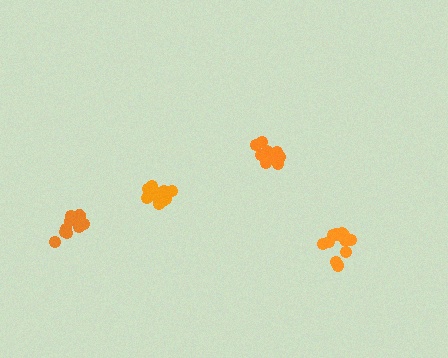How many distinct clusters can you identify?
There are 4 distinct clusters.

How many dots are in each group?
Group 1: 12 dots, Group 2: 11 dots, Group 3: 11 dots, Group 4: 14 dots (48 total).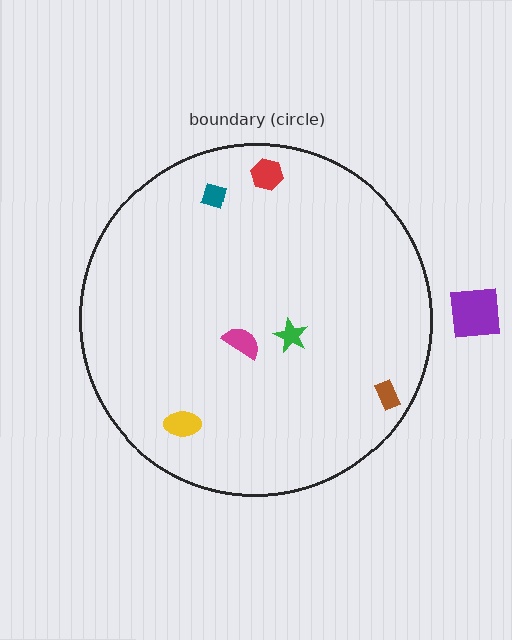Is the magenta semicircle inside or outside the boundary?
Inside.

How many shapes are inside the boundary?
6 inside, 1 outside.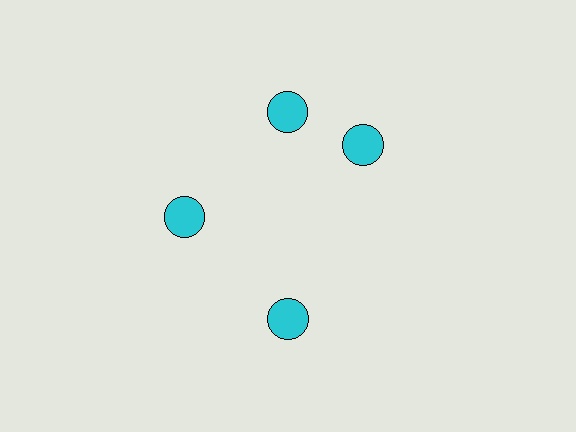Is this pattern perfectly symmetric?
No. The 4 cyan circles are arranged in a ring, but one element near the 3 o'clock position is rotated out of alignment along the ring, breaking the 4-fold rotational symmetry.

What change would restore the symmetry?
The symmetry would be restored by rotating it back into even spacing with its neighbors so that all 4 circles sit at equal angles and equal distance from the center.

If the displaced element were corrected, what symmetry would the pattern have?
It would have 4-fold rotational symmetry — the pattern would map onto itself every 90 degrees.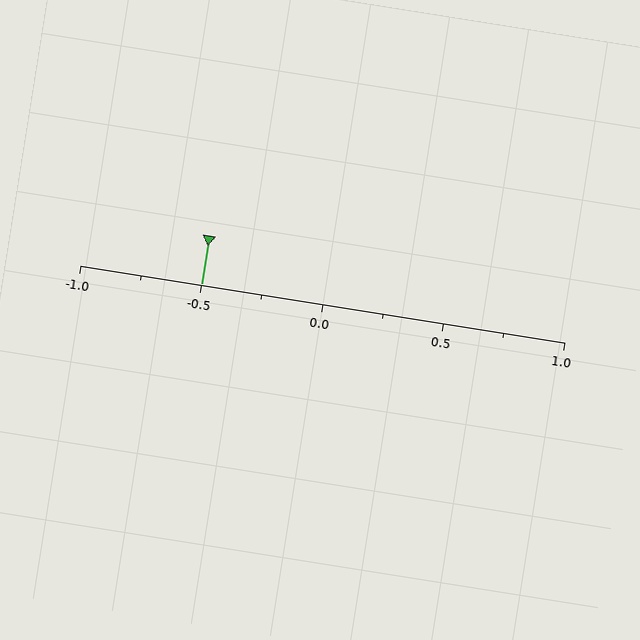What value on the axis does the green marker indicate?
The marker indicates approximately -0.5.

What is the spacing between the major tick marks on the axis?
The major ticks are spaced 0.5 apart.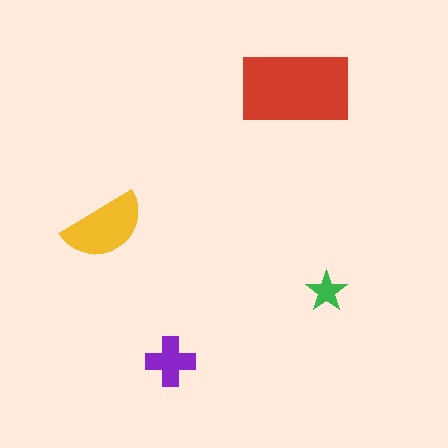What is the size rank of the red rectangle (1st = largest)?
1st.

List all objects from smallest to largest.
The green star, the purple cross, the yellow semicircle, the red rectangle.